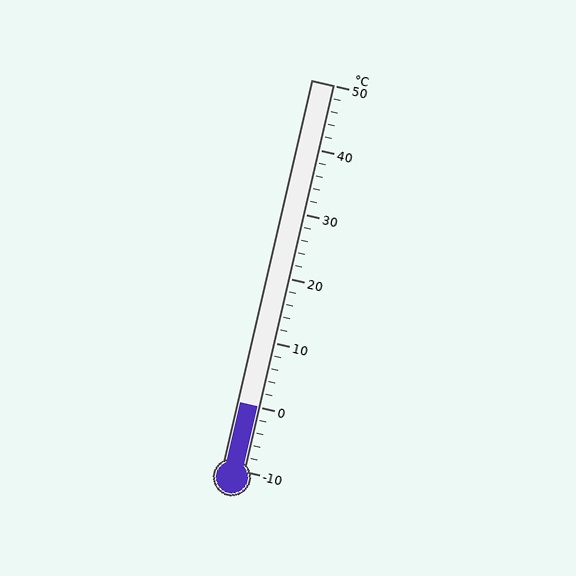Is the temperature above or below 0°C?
The temperature is at 0°C.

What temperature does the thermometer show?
The thermometer shows approximately 0°C.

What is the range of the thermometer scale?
The thermometer scale ranges from -10°C to 50°C.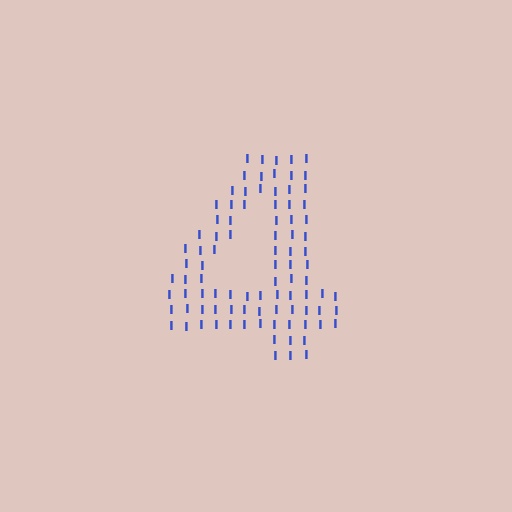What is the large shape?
The large shape is the digit 4.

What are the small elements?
The small elements are letter I's.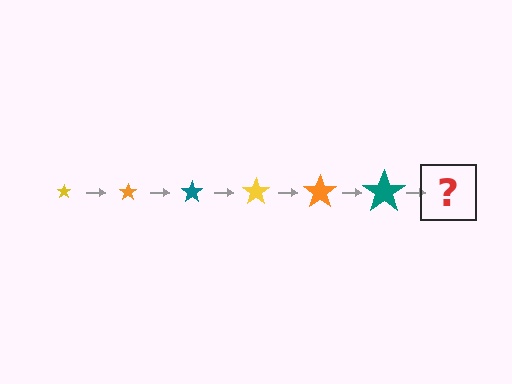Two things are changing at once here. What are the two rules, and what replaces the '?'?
The two rules are that the star grows larger each step and the color cycles through yellow, orange, and teal. The '?' should be a yellow star, larger than the previous one.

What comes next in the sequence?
The next element should be a yellow star, larger than the previous one.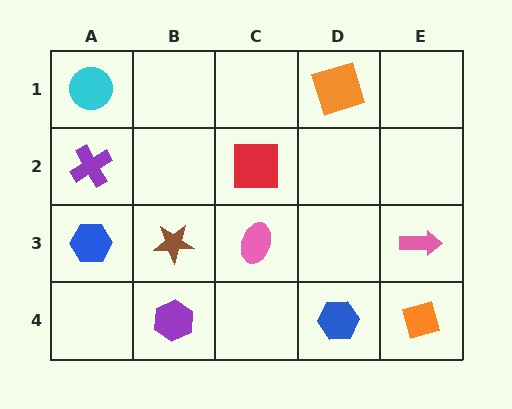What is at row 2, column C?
A red square.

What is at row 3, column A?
A blue hexagon.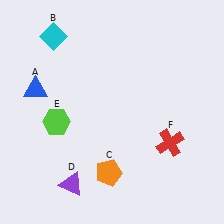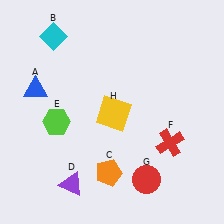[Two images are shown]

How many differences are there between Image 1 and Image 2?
There are 2 differences between the two images.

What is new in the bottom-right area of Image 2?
A red circle (G) was added in the bottom-right area of Image 2.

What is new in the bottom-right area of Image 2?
A yellow square (H) was added in the bottom-right area of Image 2.